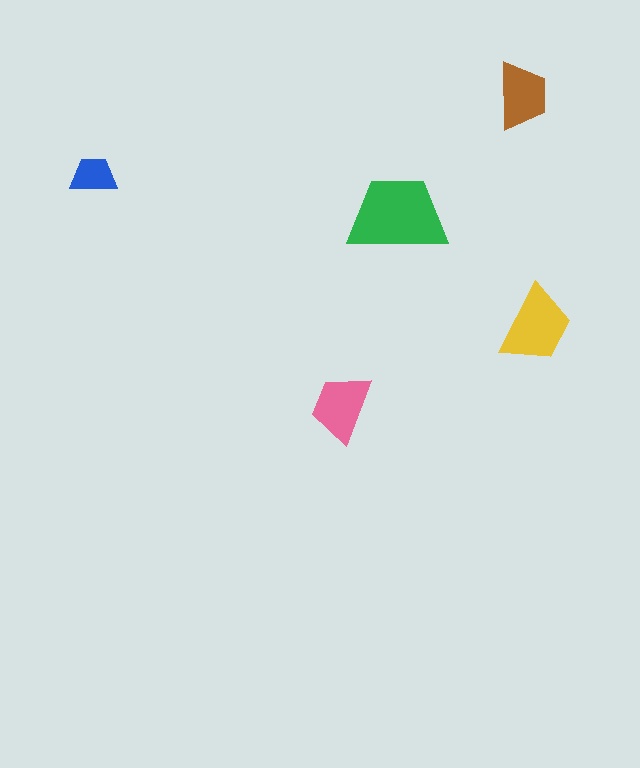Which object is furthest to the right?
The yellow trapezoid is rightmost.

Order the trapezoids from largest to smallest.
the green one, the yellow one, the pink one, the brown one, the blue one.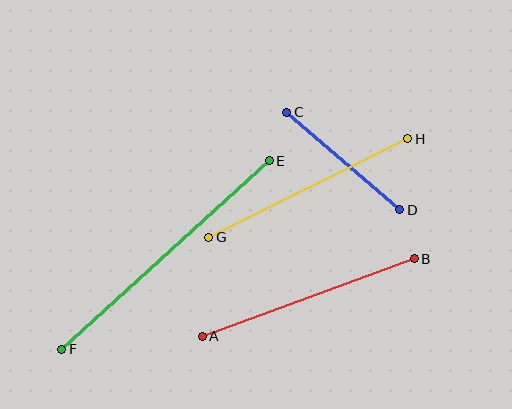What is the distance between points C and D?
The distance is approximately 149 pixels.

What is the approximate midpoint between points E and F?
The midpoint is at approximately (165, 255) pixels.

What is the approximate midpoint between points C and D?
The midpoint is at approximately (343, 161) pixels.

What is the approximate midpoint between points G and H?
The midpoint is at approximately (308, 188) pixels.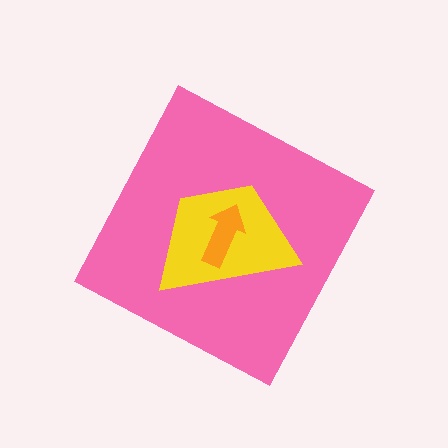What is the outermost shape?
The pink diamond.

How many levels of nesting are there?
3.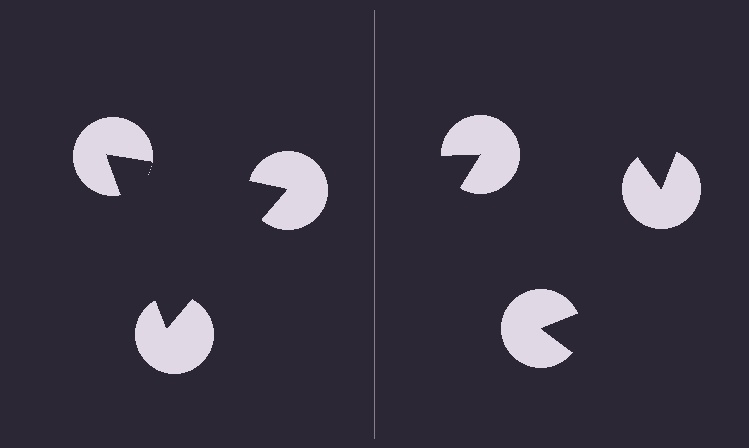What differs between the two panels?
The pac-man discs are positioned identically on both sides; only the wedge orientations differ. On the left they align to a triangle; on the right they are misaligned.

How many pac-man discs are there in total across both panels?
6 — 3 on each side.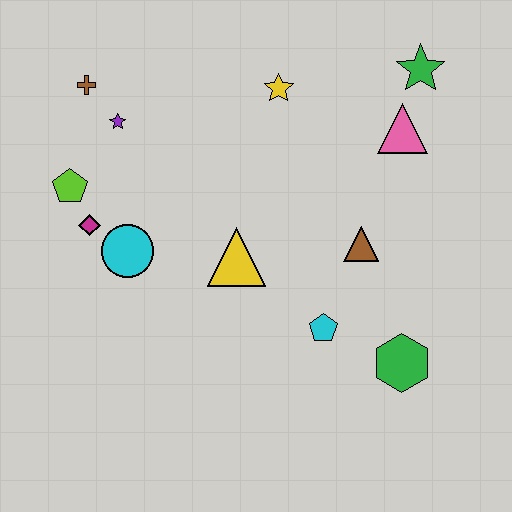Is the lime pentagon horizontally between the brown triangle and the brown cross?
No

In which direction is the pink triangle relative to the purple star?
The pink triangle is to the right of the purple star.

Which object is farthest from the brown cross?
The green hexagon is farthest from the brown cross.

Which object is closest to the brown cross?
The purple star is closest to the brown cross.